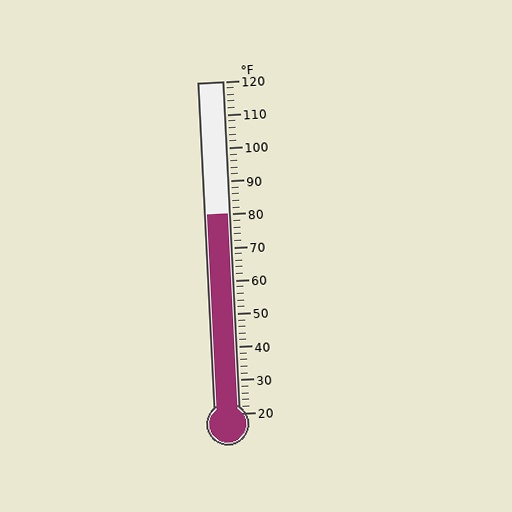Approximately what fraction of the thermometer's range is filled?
The thermometer is filled to approximately 60% of its range.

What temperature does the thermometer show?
The thermometer shows approximately 80°F.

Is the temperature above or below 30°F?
The temperature is above 30°F.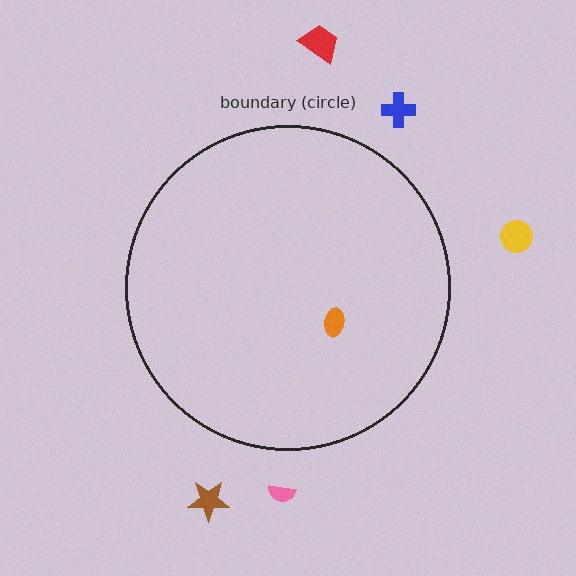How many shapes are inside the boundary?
1 inside, 5 outside.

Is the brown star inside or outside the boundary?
Outside.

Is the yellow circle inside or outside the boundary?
Outside.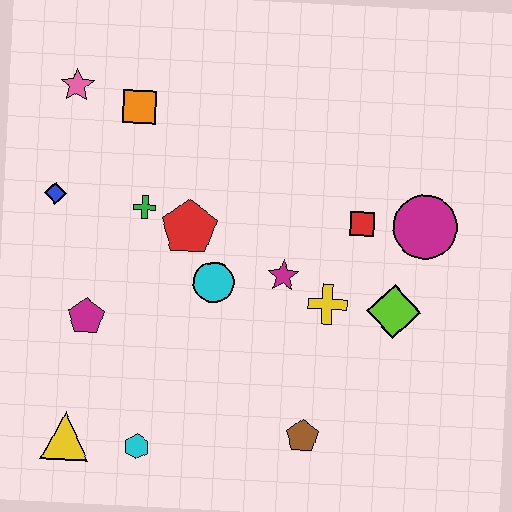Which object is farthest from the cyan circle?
The pink star is farthest from the cyan circle.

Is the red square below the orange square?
Yes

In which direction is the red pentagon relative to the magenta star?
The red pentagon is to the left of the magenta star.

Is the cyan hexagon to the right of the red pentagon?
No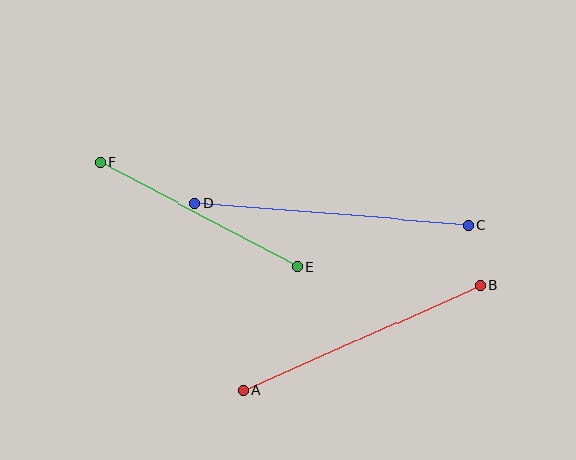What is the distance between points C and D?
The distance is approximately 275 pixels.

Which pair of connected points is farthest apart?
Points C and D are farthest apart.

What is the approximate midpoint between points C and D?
The midpoint is at approximately (332, 214) pixels.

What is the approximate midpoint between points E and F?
The midpoint is at approximately (199, 215) pixels.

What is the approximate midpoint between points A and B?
The midpoint is at approximately (362, 338) pixels.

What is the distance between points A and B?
The distance is approximately 259 pixels.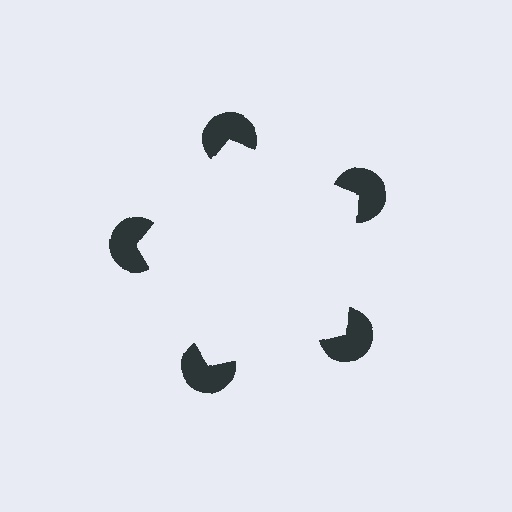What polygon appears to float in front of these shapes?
An illusory pentagon — its edges are inferred from the aligned wedge cuts in the pac-man discs, not physically drawn.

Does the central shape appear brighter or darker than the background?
It typically appears slightly brighter than the background, even though no actual brightness change is drawn.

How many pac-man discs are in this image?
There are 5 — one at each vertex of the illusory pentagon.